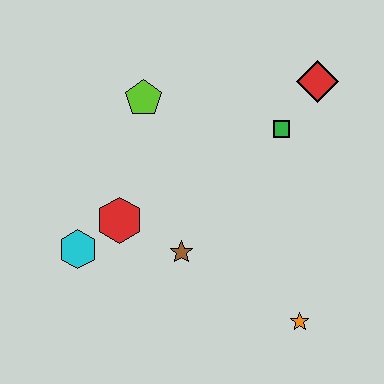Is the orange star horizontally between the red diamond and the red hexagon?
Yes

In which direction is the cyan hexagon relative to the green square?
The cyan hexagon is to the left of the green square.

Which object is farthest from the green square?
The cyan hexagon is farthest from the green square.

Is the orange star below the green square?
Yes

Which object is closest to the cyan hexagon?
The red hexagon is closest to the cyan hexagon.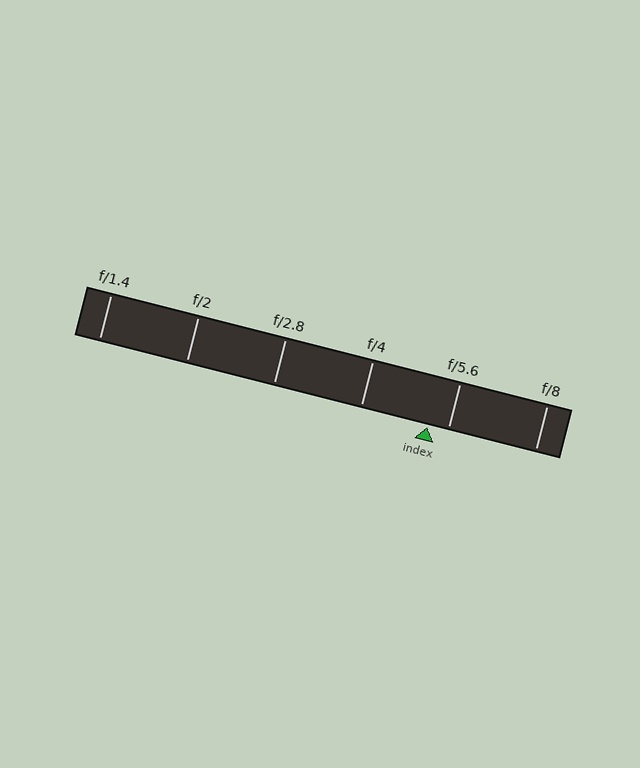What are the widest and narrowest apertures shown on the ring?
The widest aperture shown is f/1.4 and the narrowest is f/8.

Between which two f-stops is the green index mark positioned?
The index mark is between f/4 and f/5.6.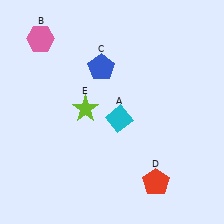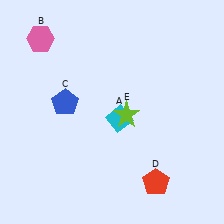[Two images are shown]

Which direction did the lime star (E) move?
The lime star (E) moved right.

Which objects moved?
The objects that moved are: the blue pentagon (C), the lime star (E).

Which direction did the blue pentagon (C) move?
The blue pentagon (C) moved left.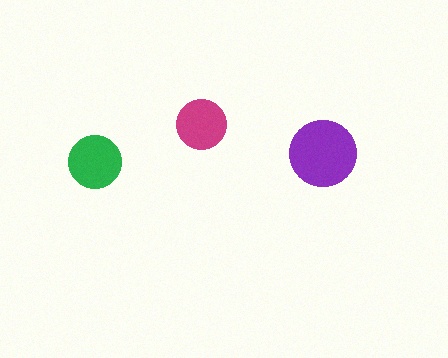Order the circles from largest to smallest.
the purple one, the green one, the magenta one.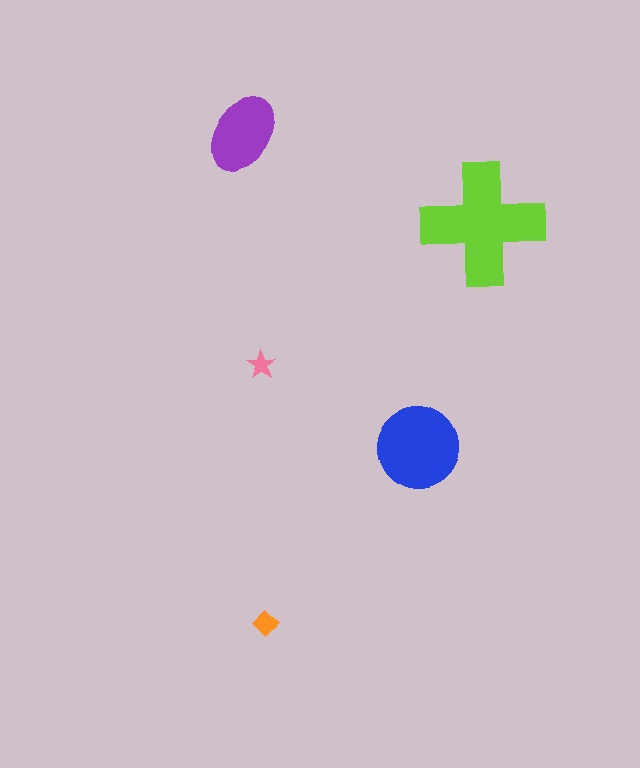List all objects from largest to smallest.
The lime cross, the blue circle, the purple ellipse, the orange diamond, the pink star.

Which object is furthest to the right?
The lime cross is rightmost.